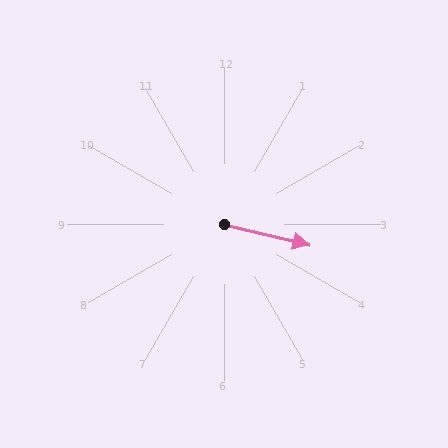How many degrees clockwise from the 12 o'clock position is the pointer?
Approximately 104 degrees.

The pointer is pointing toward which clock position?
Roughly 3 o'clock.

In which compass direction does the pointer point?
East.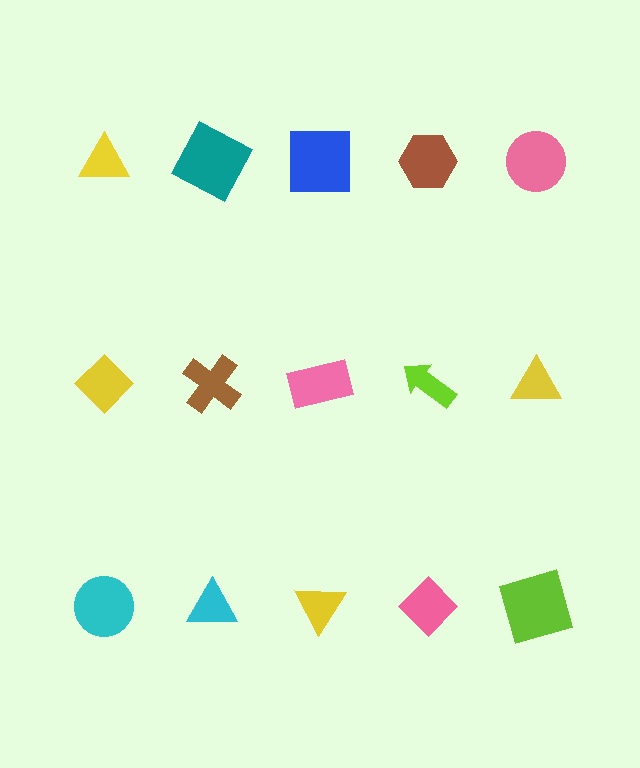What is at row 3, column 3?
A yellow triangle.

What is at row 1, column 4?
A brown hexagon.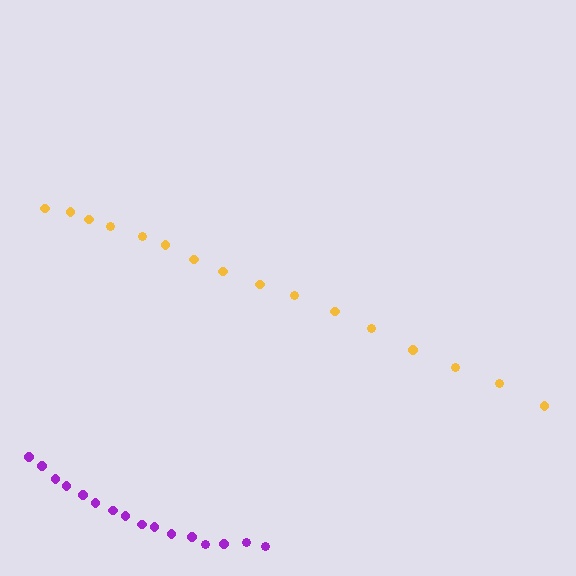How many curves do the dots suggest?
There are 2 distinct paths.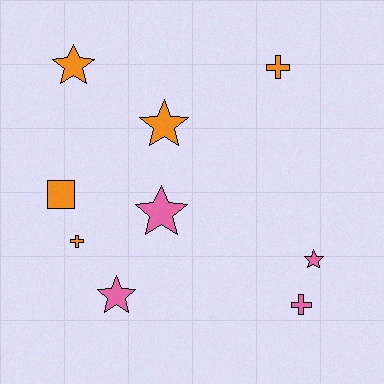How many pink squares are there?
There are no pink squares.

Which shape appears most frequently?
Star, with 5 objects.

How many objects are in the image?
There are 9 objects.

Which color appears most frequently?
Orange, with 5 objects.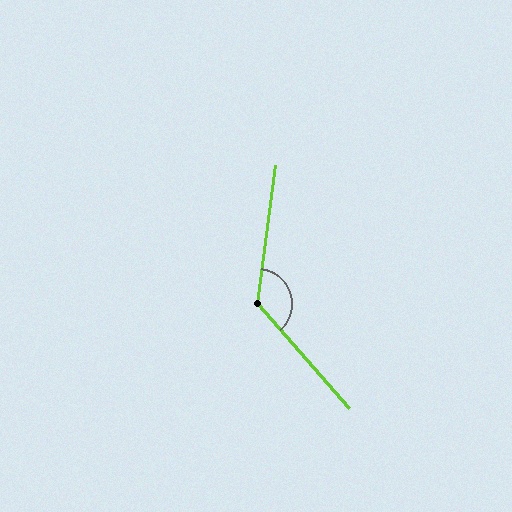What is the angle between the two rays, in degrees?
Approximately 131 degrees.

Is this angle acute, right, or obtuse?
It is obtuse.